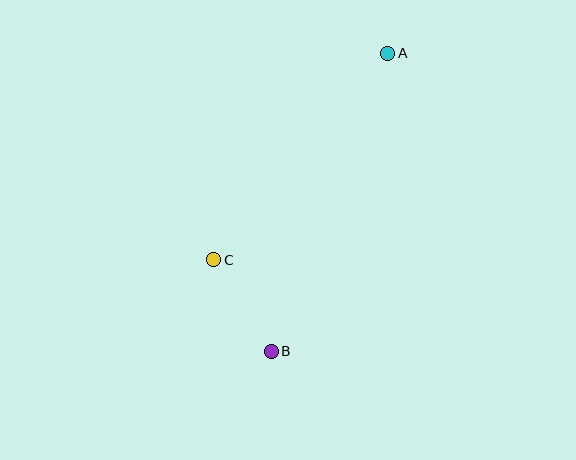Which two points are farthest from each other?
Points A and B are farthest from each other.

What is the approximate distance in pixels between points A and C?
The distance between A and C is approximately 270 pixels.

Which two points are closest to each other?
Points B and C are closest to each other.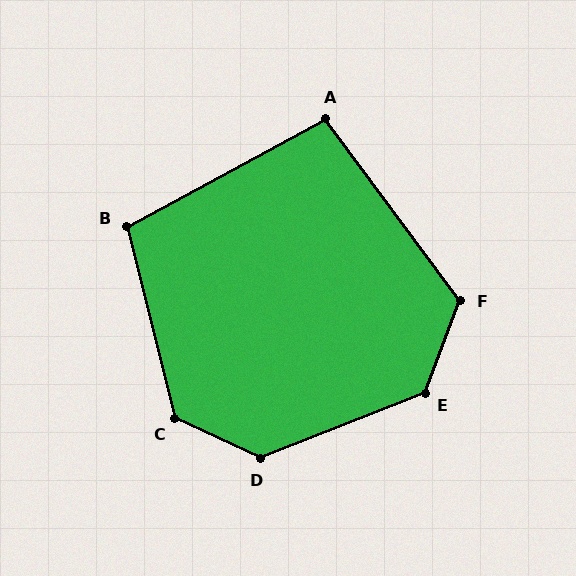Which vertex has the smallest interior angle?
A, at approximately 98 degrees.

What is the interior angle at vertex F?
Approximately 123 degrees (obtuse).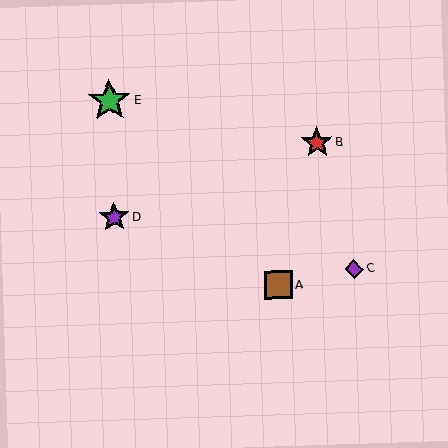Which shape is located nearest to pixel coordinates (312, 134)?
The red star (labeled B) at (317, 143) is nearest to that location.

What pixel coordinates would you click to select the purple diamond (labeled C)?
Click at (354, 269) to select the purple diamond C.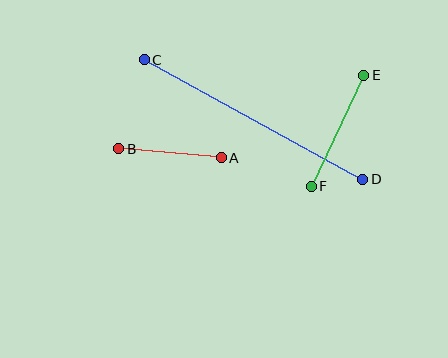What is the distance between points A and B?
The distance is approximately 103 pixels.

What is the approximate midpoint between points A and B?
The midpoint is at approximately (170, 153) pixels.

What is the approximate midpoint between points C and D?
The midpoint is at approximately (254, 120) pixels.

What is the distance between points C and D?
The distance is approximately 249 pixels.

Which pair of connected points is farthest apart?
Points C and D are farthest apart.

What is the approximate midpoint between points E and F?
The midpoint is at approximately (337, 131) pixels.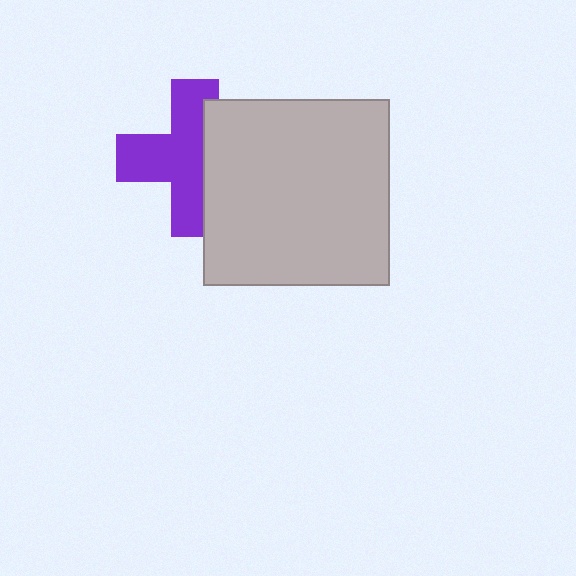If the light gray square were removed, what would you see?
You would see the complete purple cross.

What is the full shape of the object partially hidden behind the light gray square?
The partially hidden object is a purple cross.